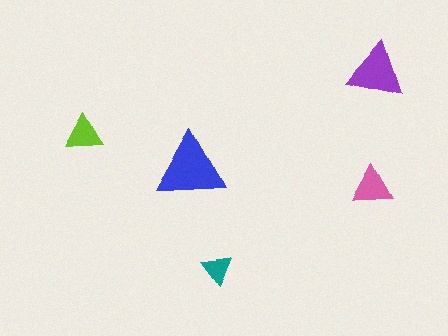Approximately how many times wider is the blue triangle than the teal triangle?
About 2 times wider.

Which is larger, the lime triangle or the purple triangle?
The purple one.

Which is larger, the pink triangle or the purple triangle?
The purple one.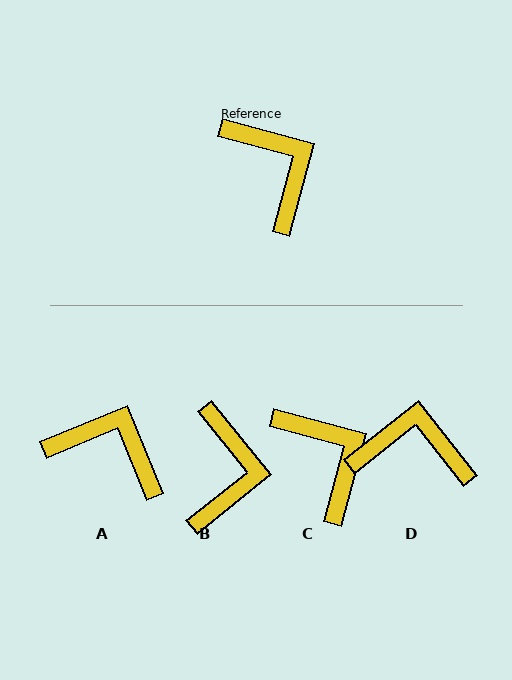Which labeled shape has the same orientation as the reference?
C.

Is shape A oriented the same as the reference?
No, it is off by about 37 degrees.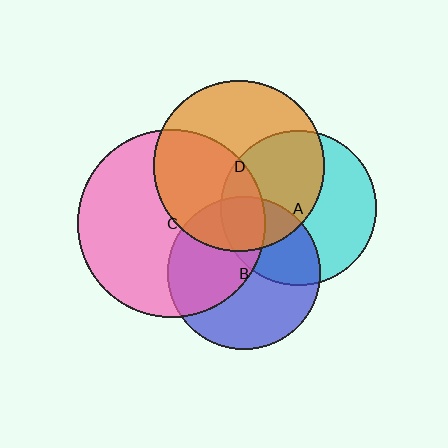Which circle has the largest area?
Circle C (pink).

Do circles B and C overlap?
Yes.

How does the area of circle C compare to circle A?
Approximately 1.5 times.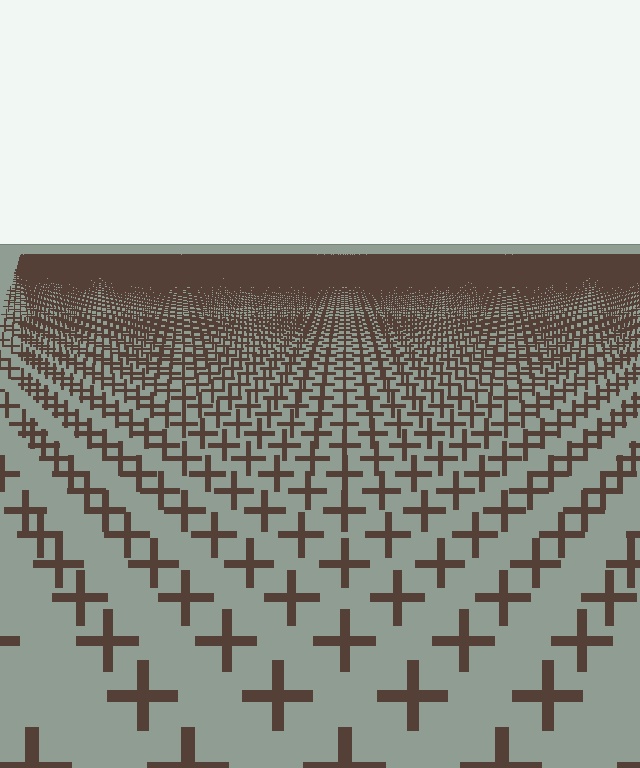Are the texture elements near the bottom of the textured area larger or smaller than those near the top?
Larger. Near the bottom, elements are closer to the viewer and appear at a bigger on-screen size.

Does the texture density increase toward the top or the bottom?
Density increases toward the top.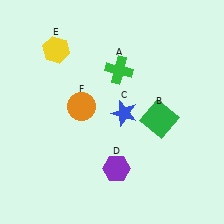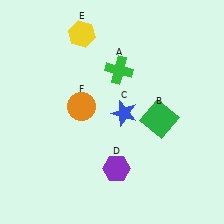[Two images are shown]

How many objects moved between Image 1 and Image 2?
1 object moved between the two images.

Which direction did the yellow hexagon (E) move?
The yellow hexagon (E) moved right.